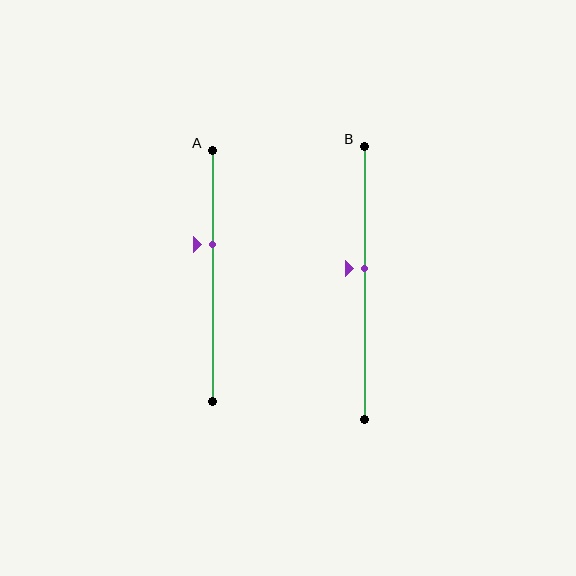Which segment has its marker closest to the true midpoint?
Segment B has its marker closest to the true midpoint.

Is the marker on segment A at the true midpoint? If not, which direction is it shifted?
No, the marker on segment A is shifted upward by about 12% of the segment length.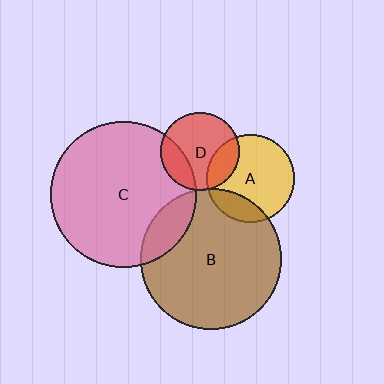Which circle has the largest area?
Circle C (pink).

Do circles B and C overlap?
Yes.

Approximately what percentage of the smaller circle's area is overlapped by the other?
Approximately 15%.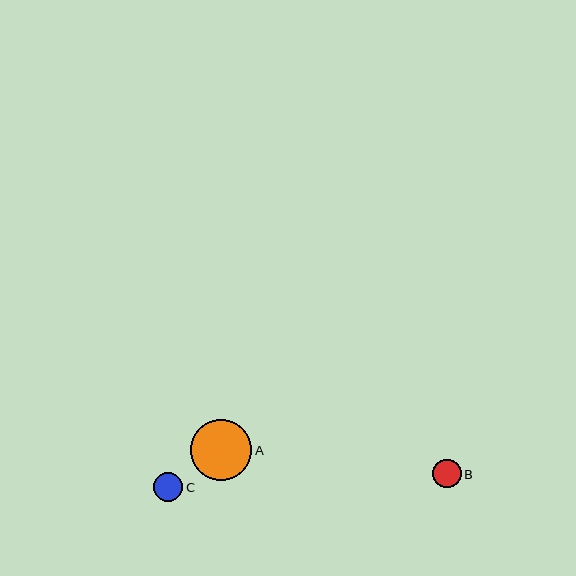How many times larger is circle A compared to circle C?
Circle A is approximately 2.1 times the size of circle C.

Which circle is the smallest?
Circle B is the smallest with a size of approximately 29 pixels.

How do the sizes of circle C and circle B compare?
Circle C and circle B are approximately the same size.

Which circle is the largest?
Circle A is the largest with a size of approximately 61 pixels.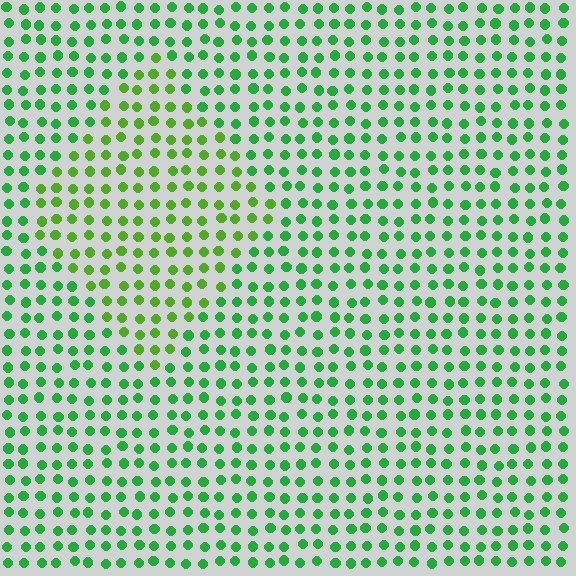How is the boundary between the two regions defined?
The boundary is defined purely by a slight shift in hue (about 30 degrees). Spacing, size, and orientation are identical on both sides.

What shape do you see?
I see a diamond.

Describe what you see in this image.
The image is filled with small green elements in a uniform arrangement. A diamond-shaped region is visible where the elements are tinted to a slightly different hue, forming a subtle color boundary.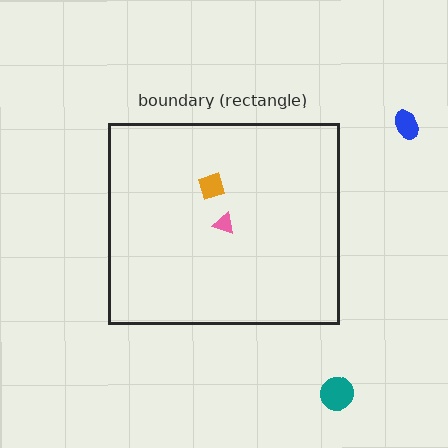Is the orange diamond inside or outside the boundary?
Inside.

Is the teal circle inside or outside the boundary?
Outside.